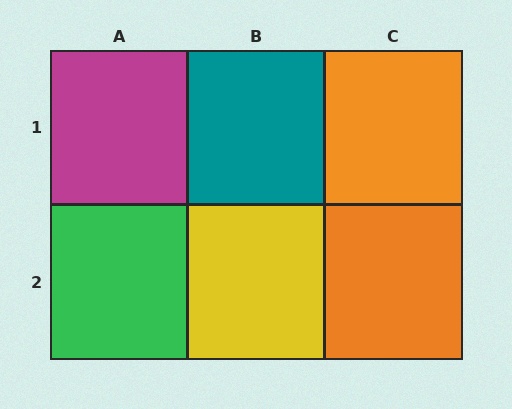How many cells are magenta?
1 cell is magenta.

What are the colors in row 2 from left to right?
Green, yellow, orange.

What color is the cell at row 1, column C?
Orange.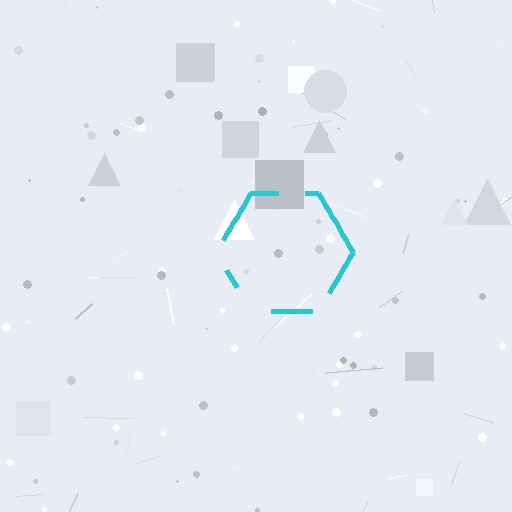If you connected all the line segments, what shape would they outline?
They would outline a hexagon.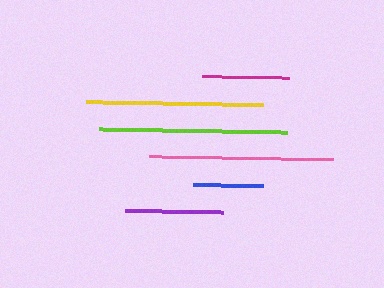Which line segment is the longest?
The lime line is the longest at approximately 189 pixels.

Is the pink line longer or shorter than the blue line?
The pink line is longer than the blue line.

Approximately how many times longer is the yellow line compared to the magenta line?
The yellow line is approximately 2.1 times the length of the magenta line.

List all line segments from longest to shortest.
From longest to shortest: lime, pink, yellow, purple, magenta, blue.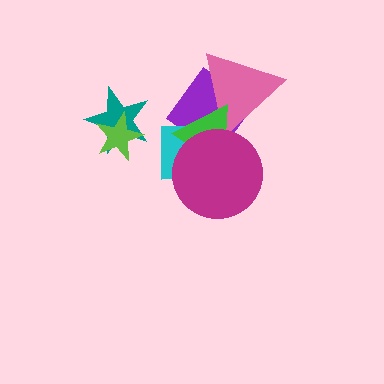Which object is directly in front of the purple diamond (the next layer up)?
The pink triangle is directly in front of the purple diamond.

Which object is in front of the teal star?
The lime star is in front of the teal star.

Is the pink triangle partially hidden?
Yes, it is partially covered by another shape.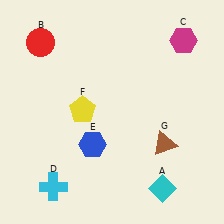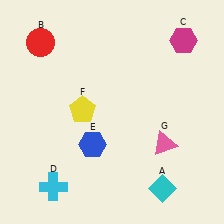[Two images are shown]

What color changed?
The triangle (G) changed from brown in Image 1 to pink in Image 2.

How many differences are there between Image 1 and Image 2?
There is 1 difference between the two images.